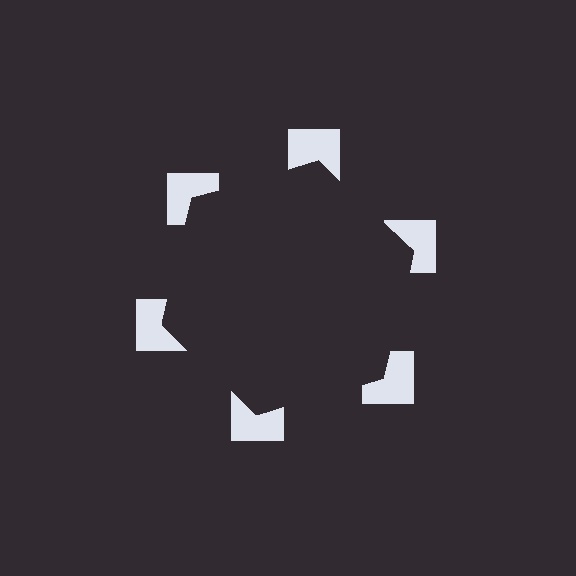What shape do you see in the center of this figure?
An illusory hexagon — its edges are inferred from the aligned wedge cuts in the notched squares, not physically drawn.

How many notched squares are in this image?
There are 6 — one at each vertex of the illusory hexagon.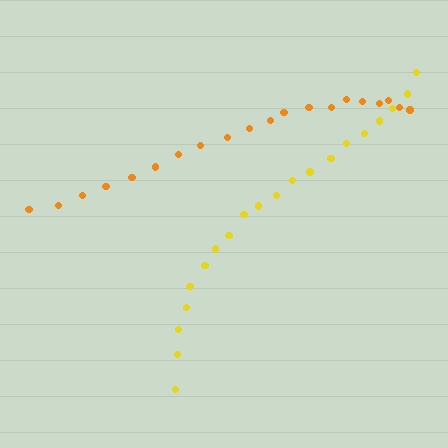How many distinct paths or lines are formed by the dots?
There are 2 distinct paths.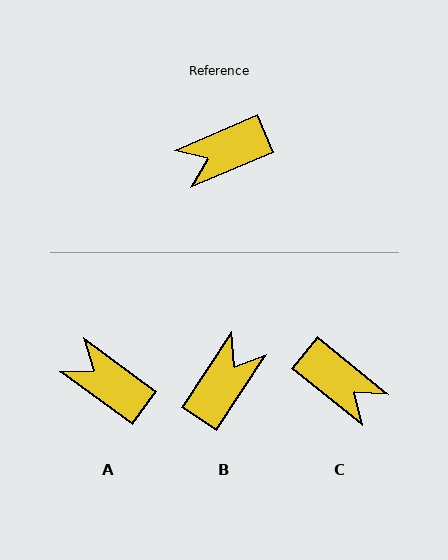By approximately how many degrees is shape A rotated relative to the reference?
Approximately 59 degrees clockwise.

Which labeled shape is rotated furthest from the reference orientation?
B, about 147 degrees away.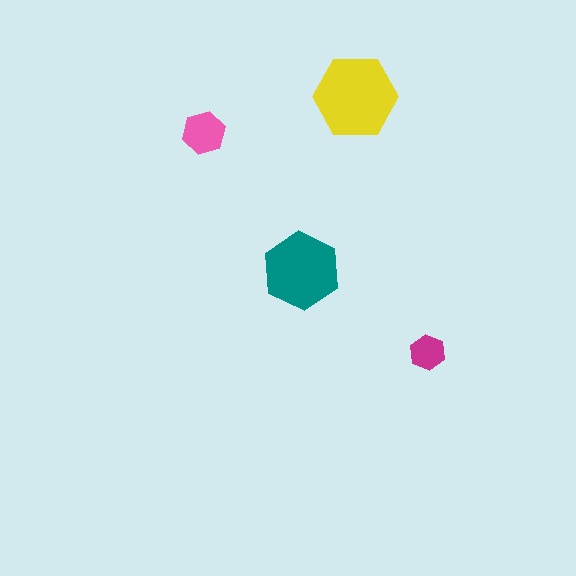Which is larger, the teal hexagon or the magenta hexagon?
The teal one.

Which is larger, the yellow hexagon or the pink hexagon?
The yellow one.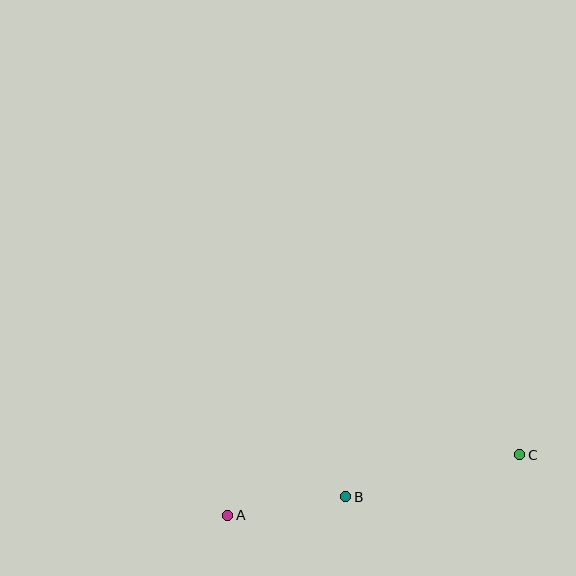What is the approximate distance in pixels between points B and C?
The distance between B and C is approximately 179 pixels.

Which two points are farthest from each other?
Points A and C are farthest from each other.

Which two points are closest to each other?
Points A and B are closest to each other.